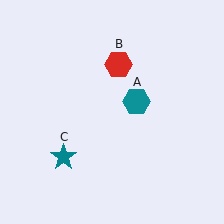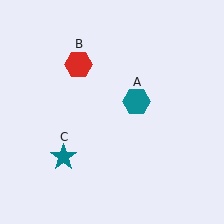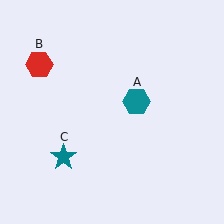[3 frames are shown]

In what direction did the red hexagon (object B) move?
The red hexagon (object B) moved left.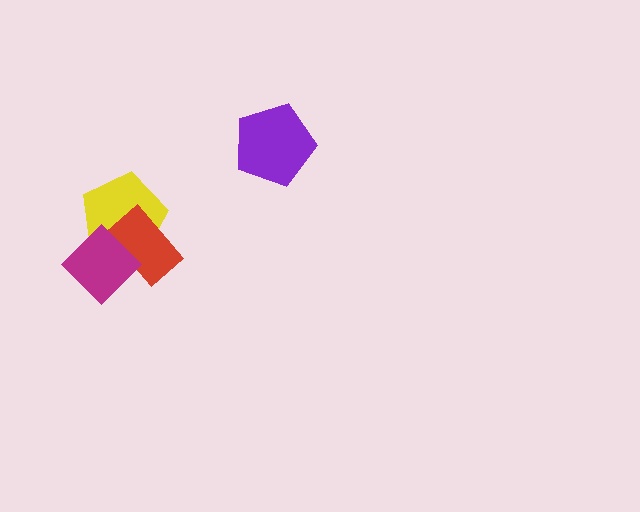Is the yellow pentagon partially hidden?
Yes, it is partially covered by another shape.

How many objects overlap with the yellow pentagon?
2 objects overlap with the yellow pentagon.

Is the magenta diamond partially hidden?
No, no other shape covers it.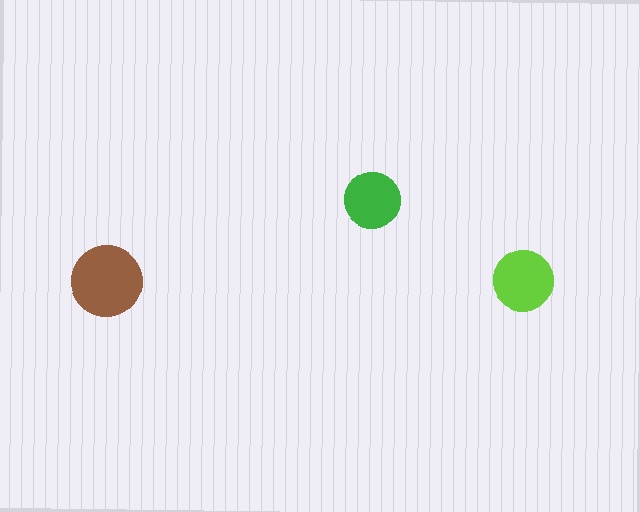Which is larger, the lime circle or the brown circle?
The brown one.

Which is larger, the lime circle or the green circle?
The lime one.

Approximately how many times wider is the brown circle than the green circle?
About 1.5 times wider.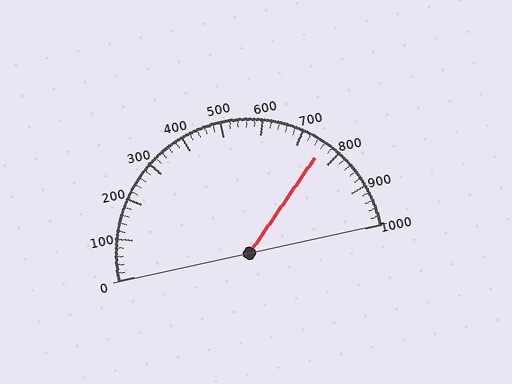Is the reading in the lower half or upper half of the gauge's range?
The reading is in the upper half of the range (0 to 1000).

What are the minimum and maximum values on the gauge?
The gauge ranges from 0 to 1000.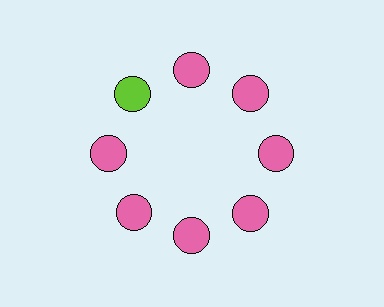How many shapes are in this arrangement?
There are 8 shapes arranged in a ring pattern.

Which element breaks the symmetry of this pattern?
The lime circle at roughly the 10 o'clock position breaks the symmetry. All other shapes are pink circles.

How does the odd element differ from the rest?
It has a different color: lime instead of pink.